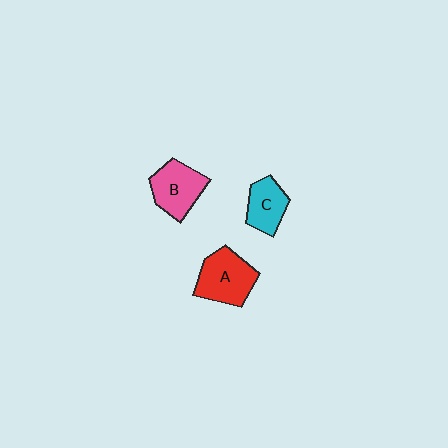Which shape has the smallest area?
Shape C (cyan).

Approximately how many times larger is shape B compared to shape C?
Approximately 1.3 times.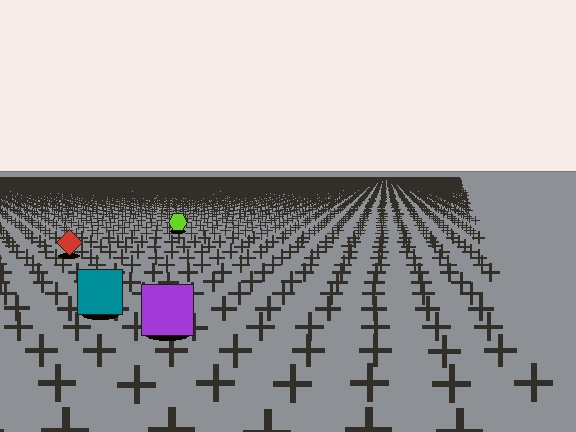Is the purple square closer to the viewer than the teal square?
Yes. The purple square is closer — you can tell from the texture gradient: the ground texture is coarser near it.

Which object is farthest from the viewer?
The lime hexagon is farthest from the viewer. It appears smaller and the ground texture around it is denser.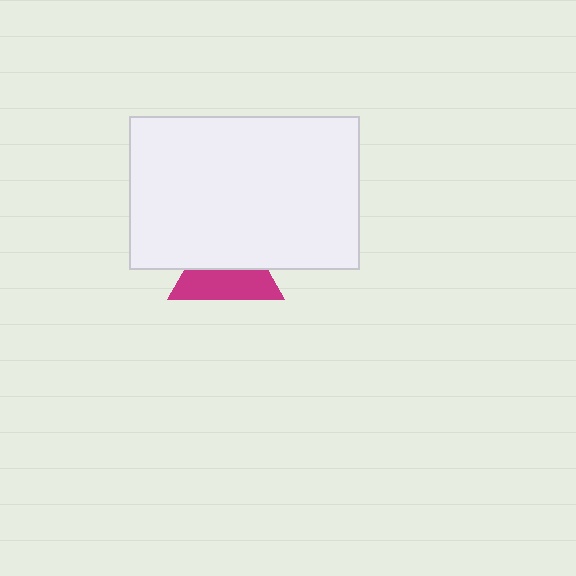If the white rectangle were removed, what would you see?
You would see the complete magenta triangle.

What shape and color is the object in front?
The object in front is a white rectangle.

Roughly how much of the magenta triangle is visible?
About half of it is visible (roughly 50%).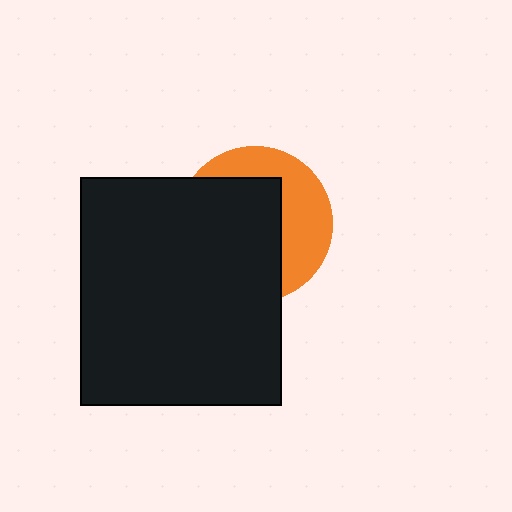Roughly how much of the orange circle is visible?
A small part of it is visible (roughly 40%).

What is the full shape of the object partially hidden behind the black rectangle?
The partially hidden object is an orange circle.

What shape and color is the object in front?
The object in front is a black rectangle.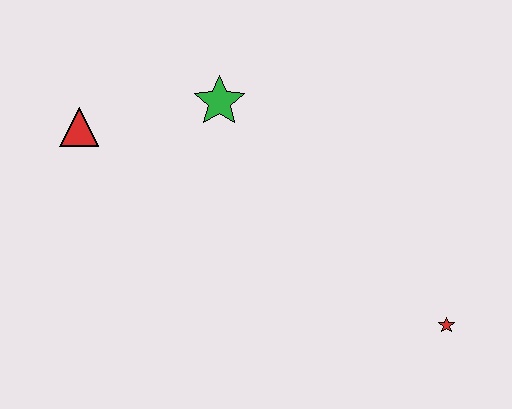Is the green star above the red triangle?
Yes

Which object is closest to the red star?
The green star is closest to the red star.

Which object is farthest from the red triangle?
The red star is farthest from the red triangle.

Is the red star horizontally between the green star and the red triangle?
No